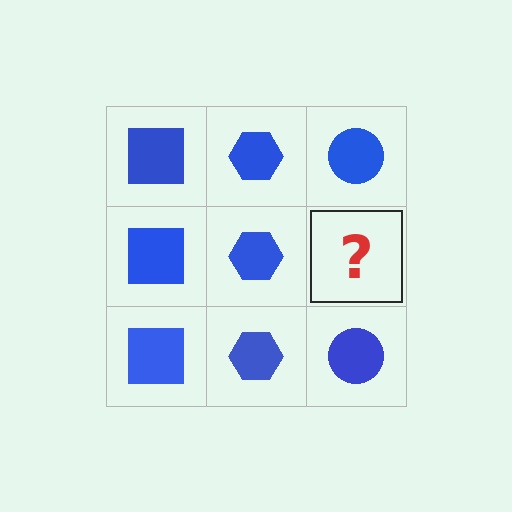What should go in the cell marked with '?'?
The missing cell should contain a blue circle.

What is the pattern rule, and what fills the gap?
The rule is that each column has a consistent shape. The gap should be filled with a blue circle.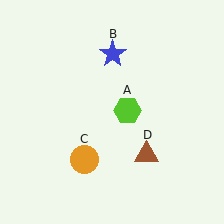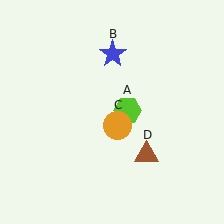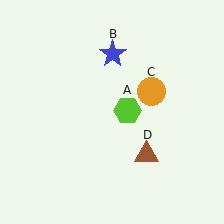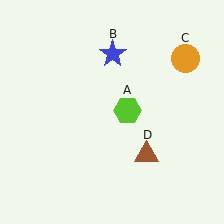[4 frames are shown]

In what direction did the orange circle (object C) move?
The orange circle (object C) moved up and to the right.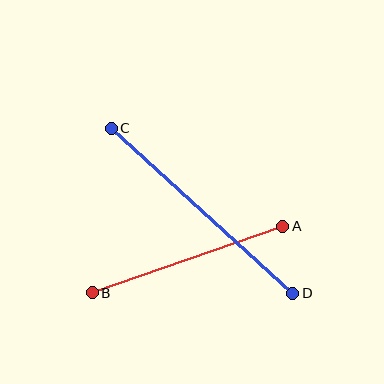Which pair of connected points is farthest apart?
Points C and D are farthest apart.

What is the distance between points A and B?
The distance is approximately 202 pixels.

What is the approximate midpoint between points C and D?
The midpoint is at approximately (202, 211) pixels.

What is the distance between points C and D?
The distance is approximately 245 pixels.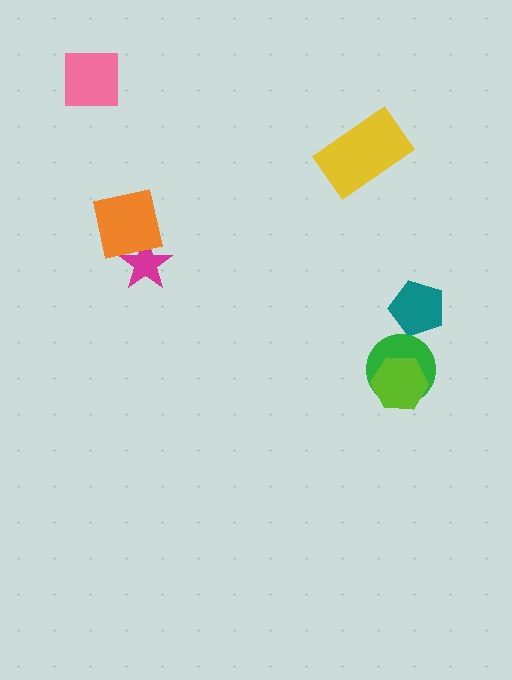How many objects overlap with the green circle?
1 object overlaps with the green circle.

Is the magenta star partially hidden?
Yes, it is partially covered by another shape.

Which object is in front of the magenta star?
The orange square is in front of the magenta star.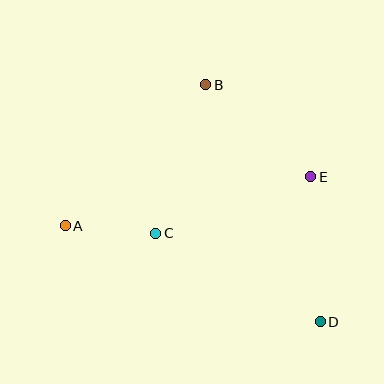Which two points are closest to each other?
Points A and C are closest to each other.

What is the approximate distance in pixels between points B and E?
The distance between B and E is approximately 140 pixels.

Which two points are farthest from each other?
Points A and D are farthest from each other.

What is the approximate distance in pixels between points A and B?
The distance between A and B is approximately 199 pixels.